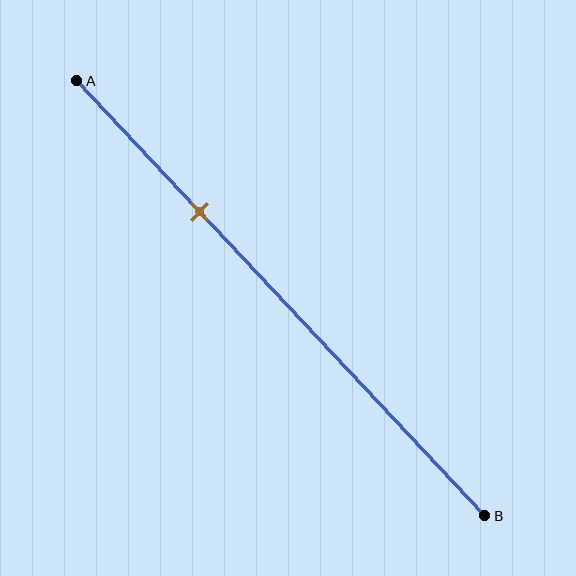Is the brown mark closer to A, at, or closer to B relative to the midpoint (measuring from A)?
The brown mark is closer to point A than the midpoint of segment AB.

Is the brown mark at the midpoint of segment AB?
No, the mark is at about 30% from A, not at the 50% midpoint.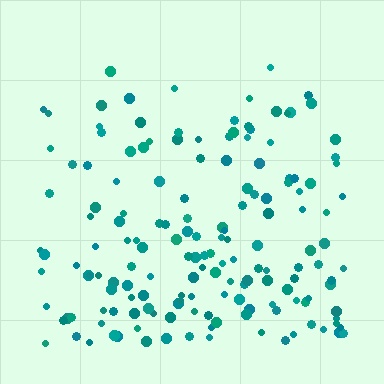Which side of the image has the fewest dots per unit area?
The top.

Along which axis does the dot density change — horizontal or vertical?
Vertical.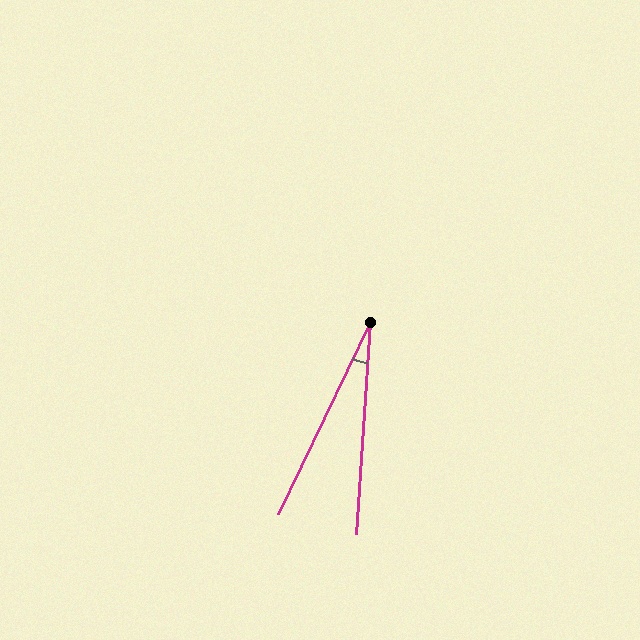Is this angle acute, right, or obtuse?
It is acute.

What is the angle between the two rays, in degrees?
Approximately 22 degrees.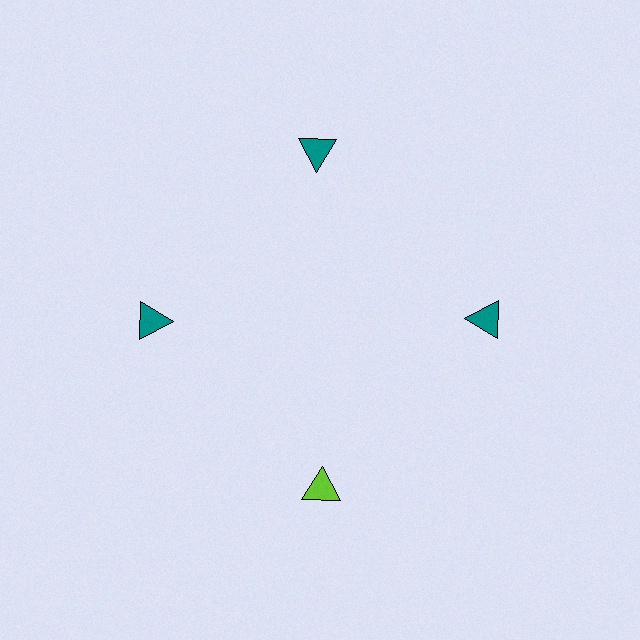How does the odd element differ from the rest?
It has a different color: lime instead of teal.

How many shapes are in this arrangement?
There are 4 shapes arranged in a ring pattern.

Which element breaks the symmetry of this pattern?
The lime triangle at roughly the 6 o'clock position breaks the symmetry. All other shapes are teal triangles.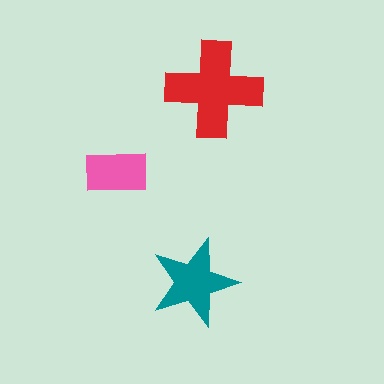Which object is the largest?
The red cross.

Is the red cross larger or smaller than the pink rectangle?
Larger.